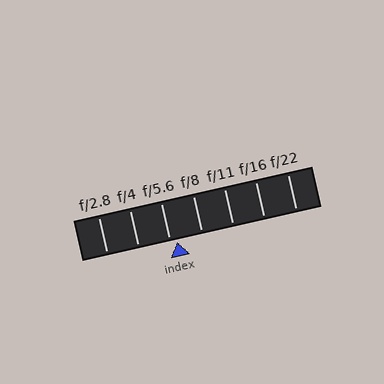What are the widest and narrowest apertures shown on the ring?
The widest aperture shown is f/2.8 and the narrowest is f/22.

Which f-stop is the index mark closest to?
The index mark is closest to f/5.6.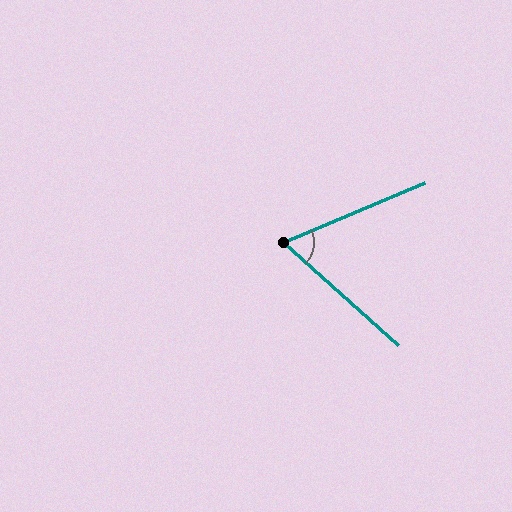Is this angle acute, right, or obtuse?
It is acute.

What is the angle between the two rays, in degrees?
Approximately 65 degrees.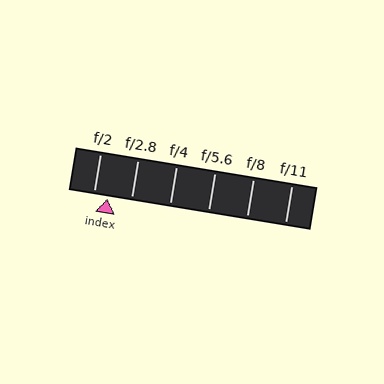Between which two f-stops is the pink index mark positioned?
The index mark is between f/2 and f/2.8.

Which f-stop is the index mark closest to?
The index mark is closest to f/2.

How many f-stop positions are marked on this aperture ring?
There are 6 f-stop positions marked.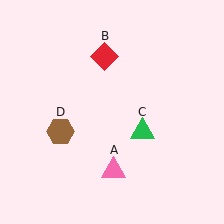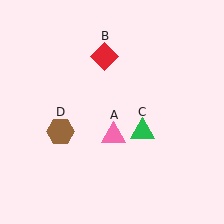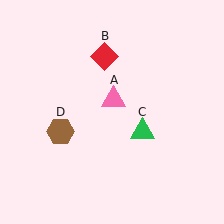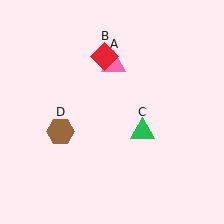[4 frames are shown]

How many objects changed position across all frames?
1 object changed position: pink triangle (object A).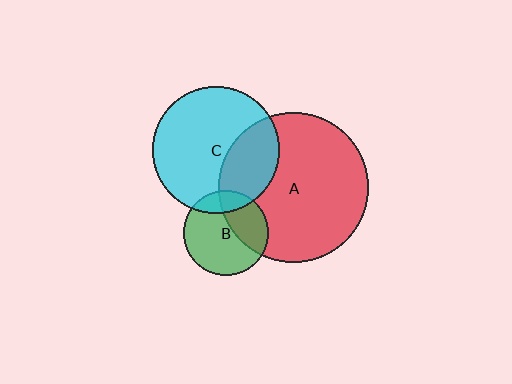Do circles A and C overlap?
Yes.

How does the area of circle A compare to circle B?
Approximately 3.1 times.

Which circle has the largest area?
Circle A (red).